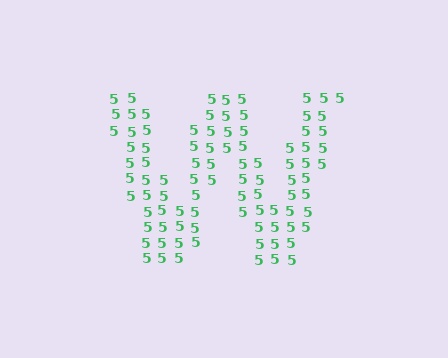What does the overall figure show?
The overall figure shows the letter W.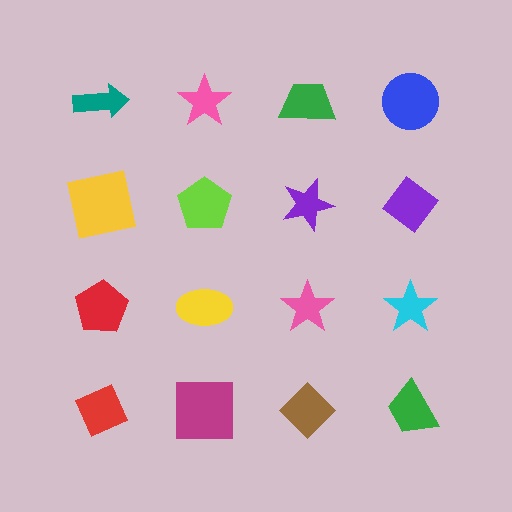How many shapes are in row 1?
4 shapes.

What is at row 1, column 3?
A green trapezoid.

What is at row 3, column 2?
A yellow ellipse.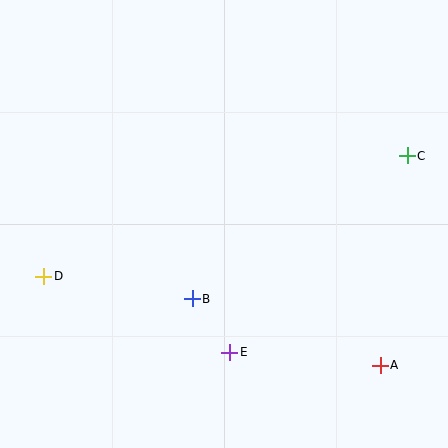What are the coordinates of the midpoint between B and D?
The midpoint between B and D is at (118, 288).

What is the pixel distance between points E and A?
The distance between E and A is 151 pixels.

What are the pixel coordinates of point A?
Point A is at (380, 365).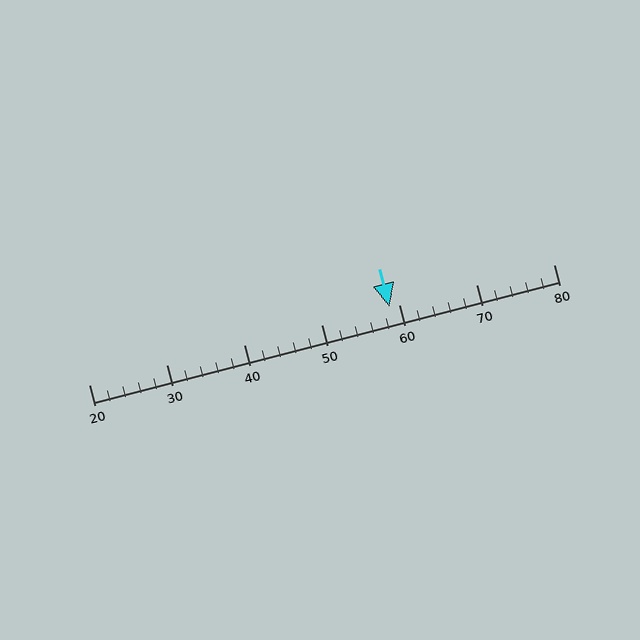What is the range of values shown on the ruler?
The ruler shows values from 20 to 80.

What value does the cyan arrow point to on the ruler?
The cyan arrow points to approximately 59.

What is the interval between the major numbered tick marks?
The major tick marks are spaced 10 units apart.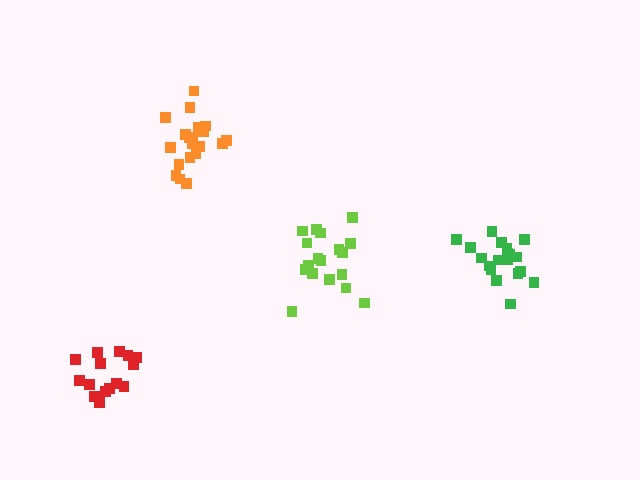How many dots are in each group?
Group 1: 19 dots, Group 2: 18 dots, Group 3: 15 dots, Group 4: 20 dots (72 total).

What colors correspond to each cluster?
The clusters are colored: green, lime, red, orange.